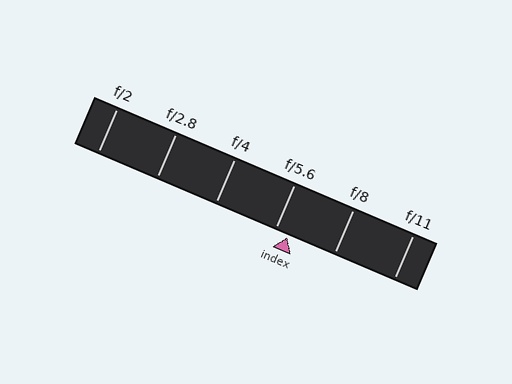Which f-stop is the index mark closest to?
The index mark is closest to f/5.6.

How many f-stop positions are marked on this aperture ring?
There are 6 f-stop positions marked.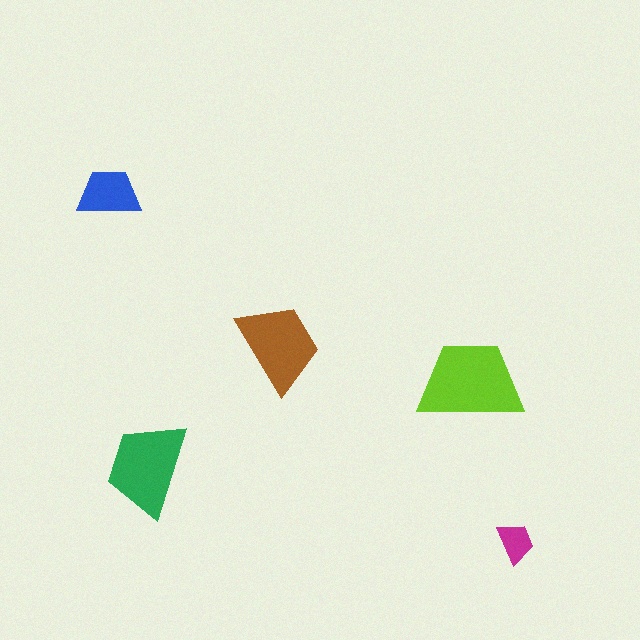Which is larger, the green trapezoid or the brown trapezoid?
The green one.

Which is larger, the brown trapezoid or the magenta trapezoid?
The brown one.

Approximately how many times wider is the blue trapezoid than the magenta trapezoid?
About 1.5 times wider.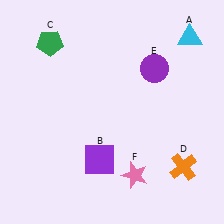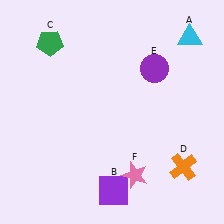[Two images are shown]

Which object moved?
The purple square (B) moved down.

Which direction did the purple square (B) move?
The purple square (B) moved down.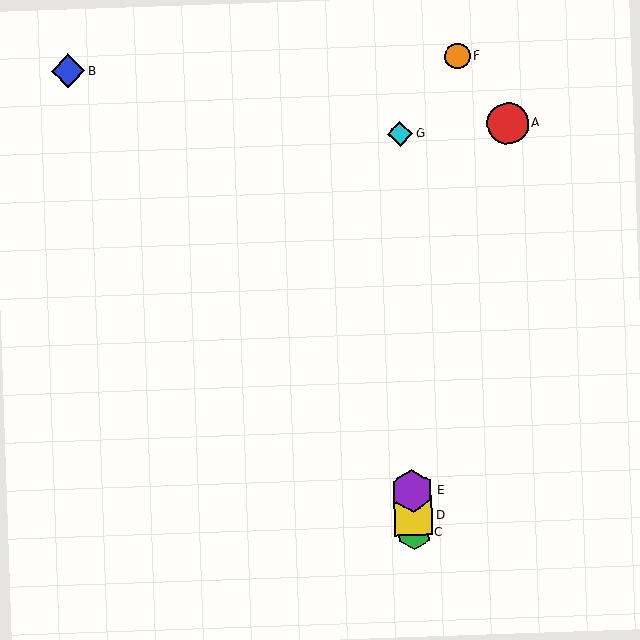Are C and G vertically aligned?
Yes, both are at x≈414.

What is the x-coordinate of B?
Object B is at x≈68.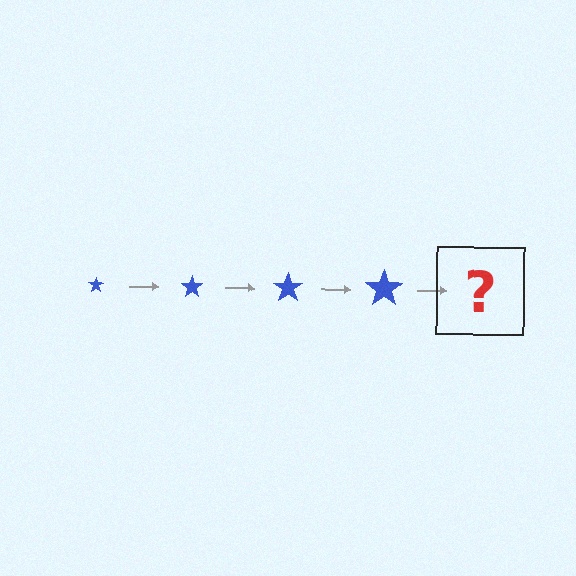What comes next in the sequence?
The next element should be a blue star, larger than the previous one.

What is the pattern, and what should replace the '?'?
The pattern is that the star gets progressively larger each step. The '?' should be a blue star, larger than the previous one.